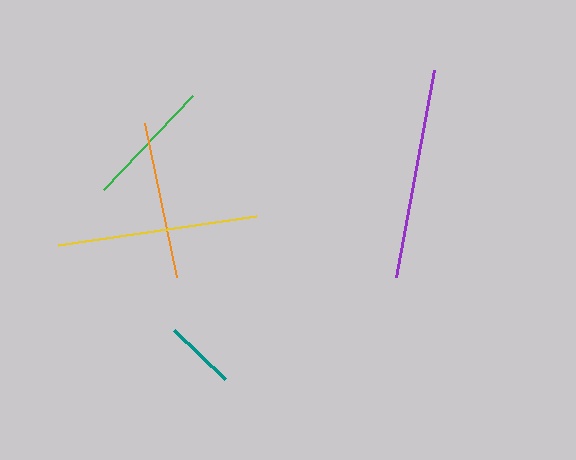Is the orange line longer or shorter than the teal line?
The orange line is longer than the teal line.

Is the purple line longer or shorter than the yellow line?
The purple line is longer than the yellow line.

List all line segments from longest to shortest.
From longest to shortest: purple, yellow, orange, green, teal.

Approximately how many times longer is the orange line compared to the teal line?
The orange line is approximately 2.2 times the length of the teal line.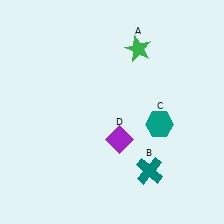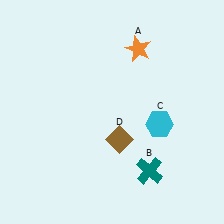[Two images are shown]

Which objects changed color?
A changed from green to orange. C changed from teal to cyan. D changed from purple to brown.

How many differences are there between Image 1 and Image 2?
There are 3 differences between the two images.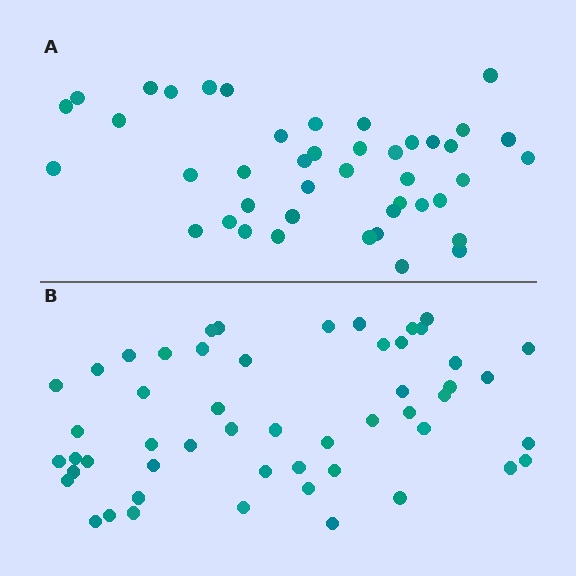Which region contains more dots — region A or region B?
Region B (the bottom region) has more dots.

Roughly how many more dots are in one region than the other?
Region B has roughly 8 or so more dots than region A.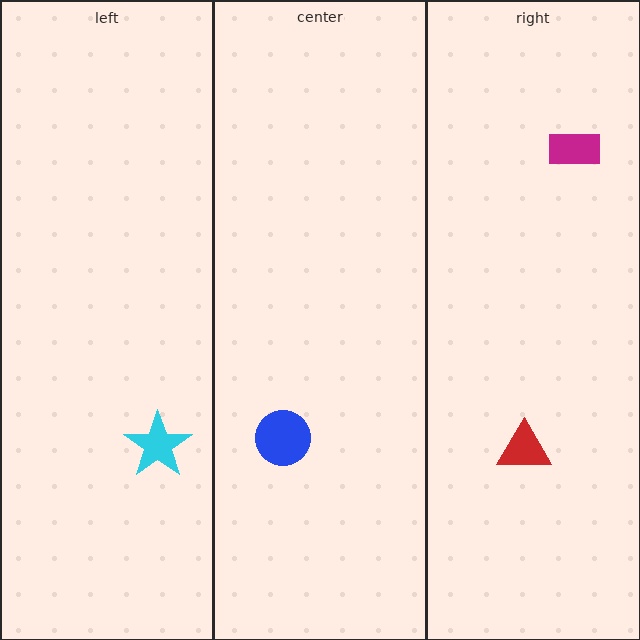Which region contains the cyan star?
The left region.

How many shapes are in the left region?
1.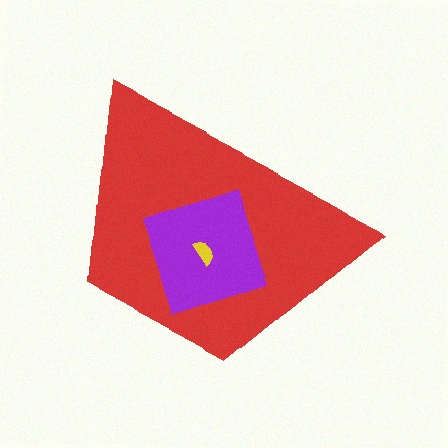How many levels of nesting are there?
3.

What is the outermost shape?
The red trapezoid.